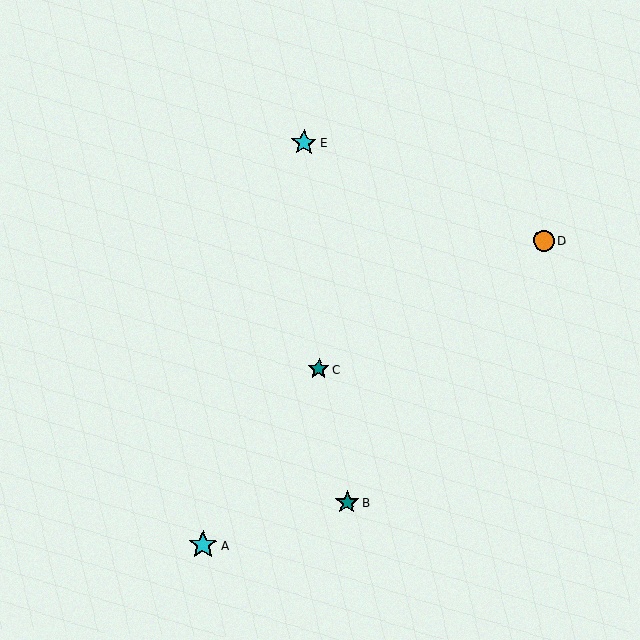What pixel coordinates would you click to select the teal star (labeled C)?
Click at (319, 369) to select the teal star C.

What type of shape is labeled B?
Shape B is a teal star.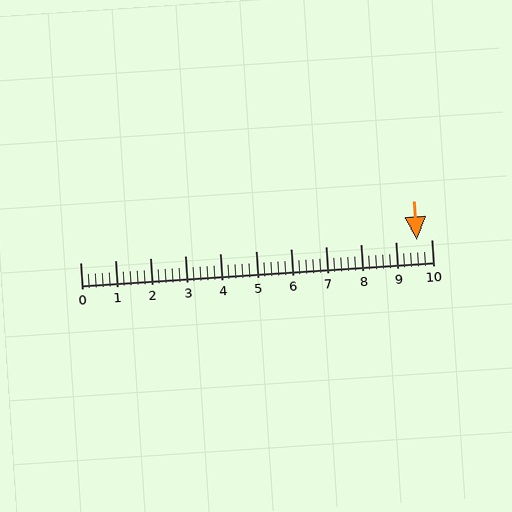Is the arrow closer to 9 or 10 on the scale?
The arrow is closer to 10.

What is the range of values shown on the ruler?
The ruler shows values from 0 to 10.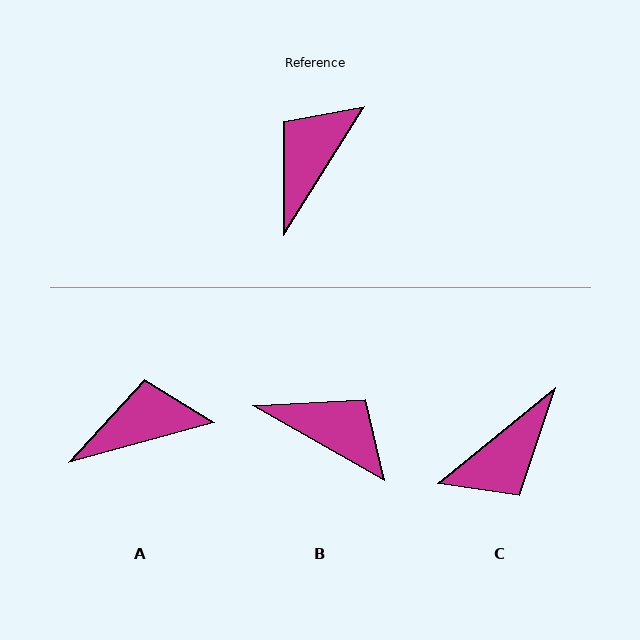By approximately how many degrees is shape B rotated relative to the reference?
Approximately 87 degrees clockwise.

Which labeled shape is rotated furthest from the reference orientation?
C, about 161 degrees away.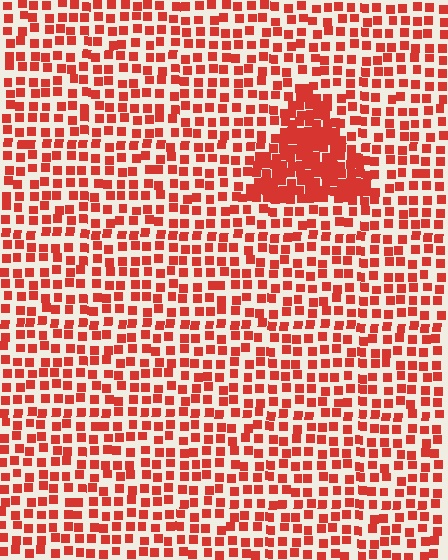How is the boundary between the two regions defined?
The boundary is defined by a change in element density (approximately 2.3x ratio). All elements are the same color, size, and shape.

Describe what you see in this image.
The image contains small red elements arranged at two different densities. A triangle-shaped region is visible where the elements are more densely packed than the surrounding area.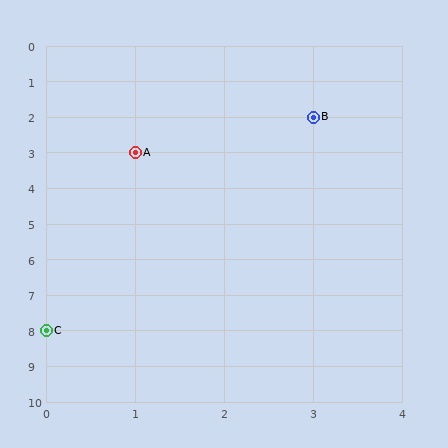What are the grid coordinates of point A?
Point A is at grid coordinates (1, 3).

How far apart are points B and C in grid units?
Points B and C are 3 columns and 6 rows apart (about 6.7 grid units diagonally).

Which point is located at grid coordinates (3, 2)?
Point B is at (3, 2).